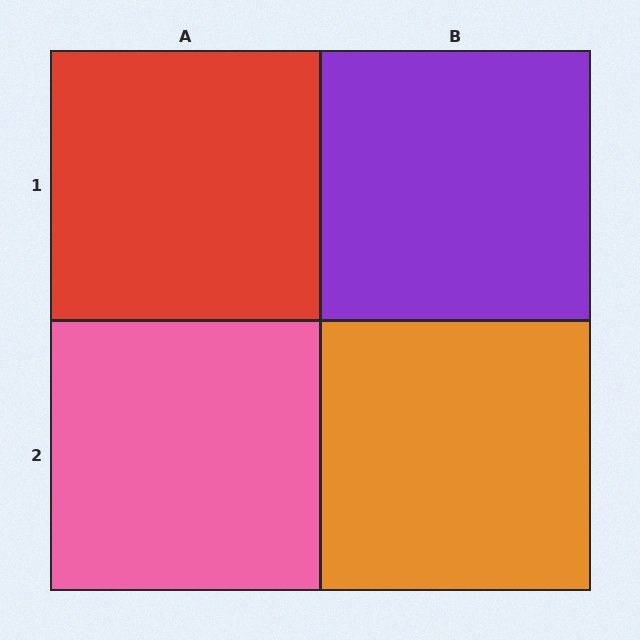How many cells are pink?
1 cell is pink.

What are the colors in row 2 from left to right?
Pink, orange.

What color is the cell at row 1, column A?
Red.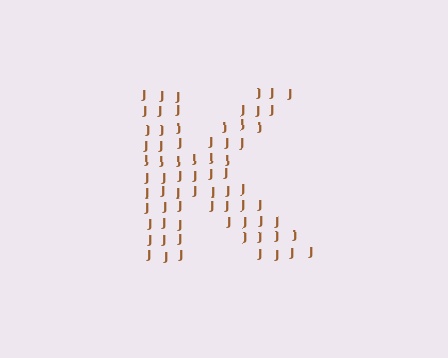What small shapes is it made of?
It is made of small letter J's.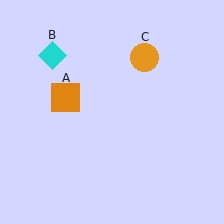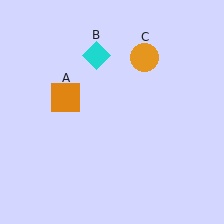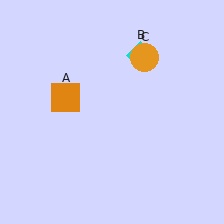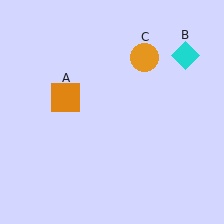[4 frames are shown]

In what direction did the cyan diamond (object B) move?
The cyan diamond (object B) moved right.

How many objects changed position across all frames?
1 object changed position: cyan diamond (object B).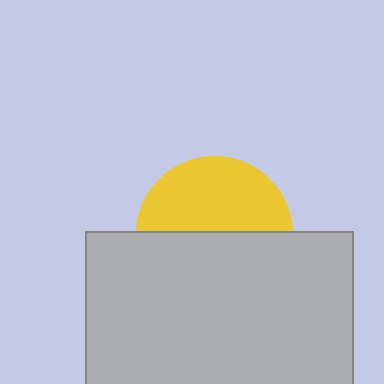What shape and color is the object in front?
The object in front is a light gray rectangle.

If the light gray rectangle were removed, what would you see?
You would see the complete yellow circle.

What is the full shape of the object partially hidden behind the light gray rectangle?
The partially hidden object is a yellow circle.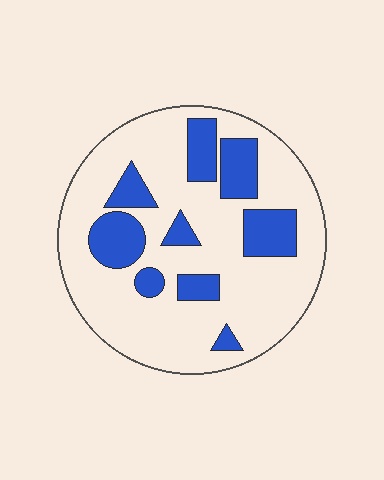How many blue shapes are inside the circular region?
9.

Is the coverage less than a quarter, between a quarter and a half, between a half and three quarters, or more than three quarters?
Less than a quarter.